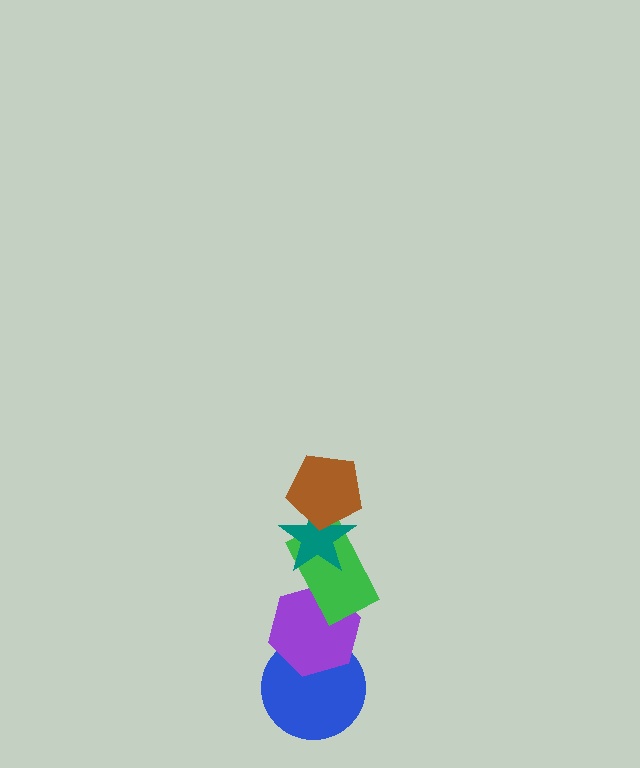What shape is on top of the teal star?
The brown pentagon is on top of the teal star.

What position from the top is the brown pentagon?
The brown pentagon is 1st from the top.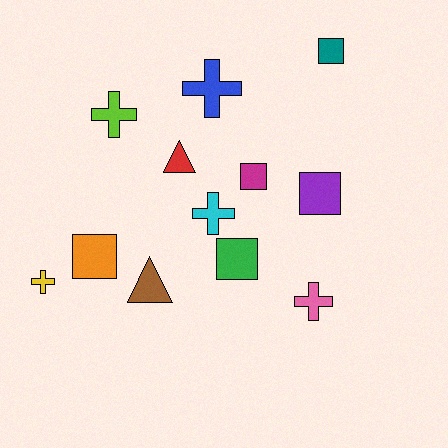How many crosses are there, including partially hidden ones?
There are 5 crosses.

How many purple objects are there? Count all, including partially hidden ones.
There is 1 purple object.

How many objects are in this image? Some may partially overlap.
There are 12 objects.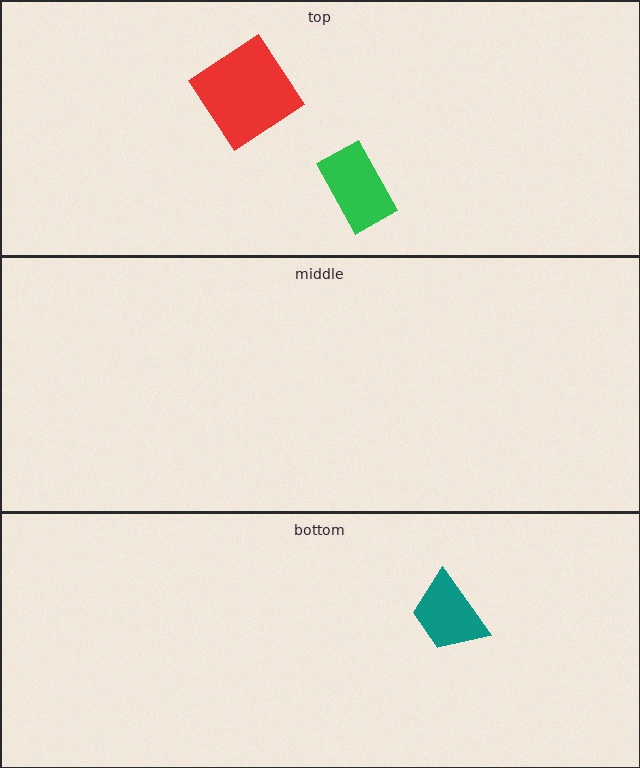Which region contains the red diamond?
The top region.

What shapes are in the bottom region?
The teal trapezoid.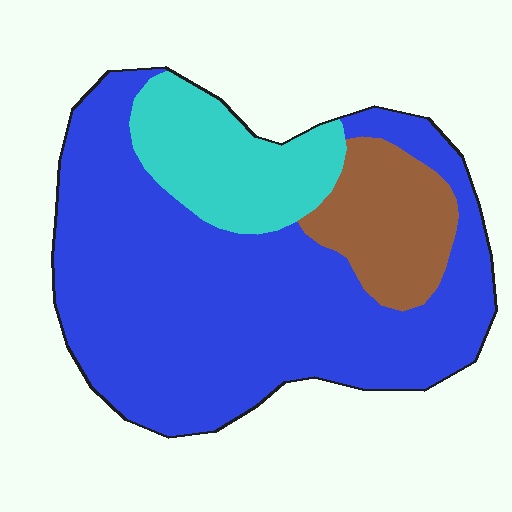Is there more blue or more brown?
Blue.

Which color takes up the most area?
Blue, at roughly 70%.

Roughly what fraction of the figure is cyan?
Cyan takes up about one sixth (1/6) of the figure.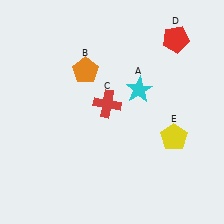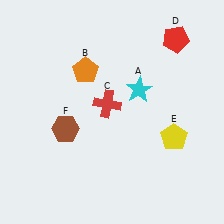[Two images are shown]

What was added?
A brown hexagon (F) was added in Image 2.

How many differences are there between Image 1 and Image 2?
There is 1 difference between the two images.